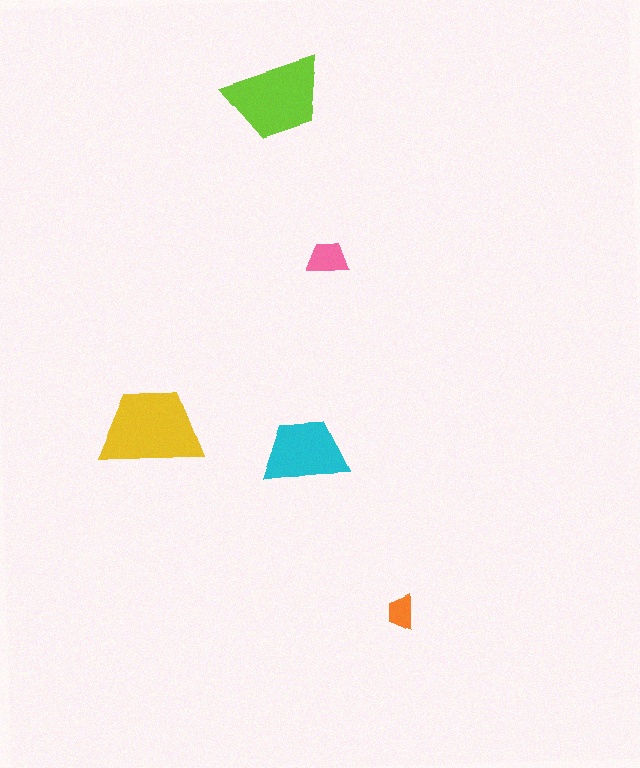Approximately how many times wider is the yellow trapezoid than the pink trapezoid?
About 2.5 times wider.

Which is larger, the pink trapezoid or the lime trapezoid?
The lime one.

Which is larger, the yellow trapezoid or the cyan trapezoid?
The yellow one.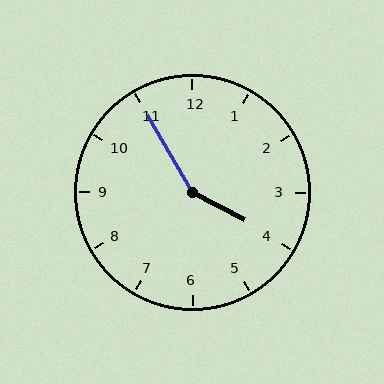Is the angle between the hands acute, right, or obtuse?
It is obtuse.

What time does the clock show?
3:55.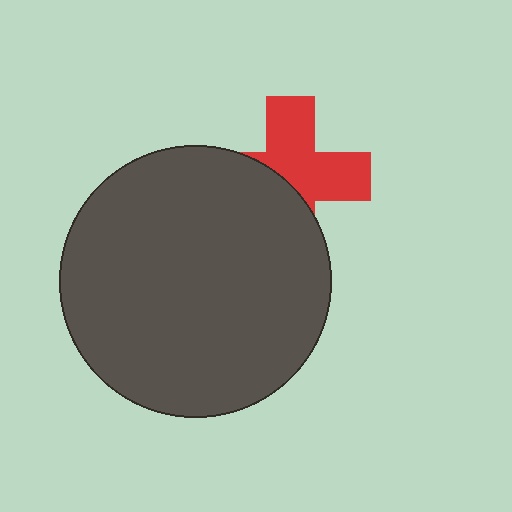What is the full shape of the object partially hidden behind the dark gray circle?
The partially hidden object is a red cross.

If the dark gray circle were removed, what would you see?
You would see the complete red cross.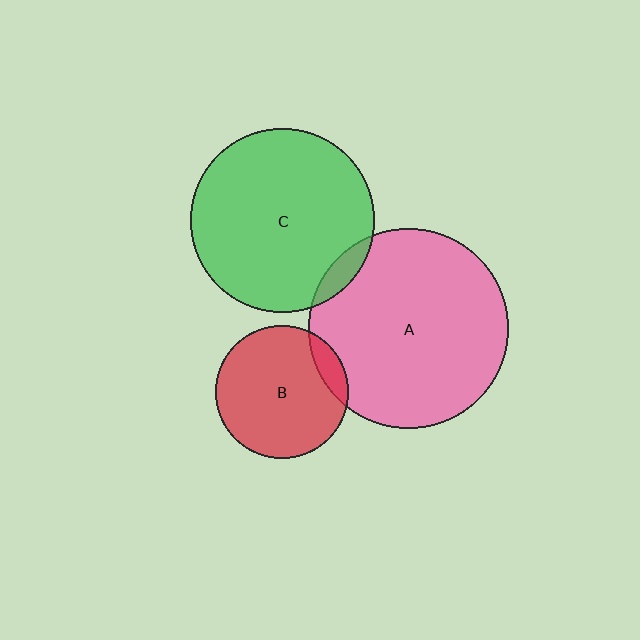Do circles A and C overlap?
Yes.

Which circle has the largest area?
Circle A (pink).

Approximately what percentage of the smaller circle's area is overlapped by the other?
Approximately 5%.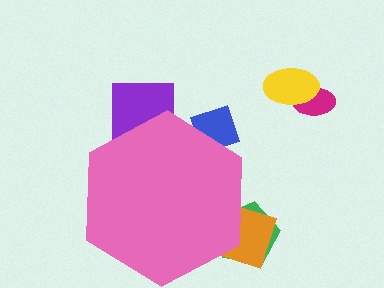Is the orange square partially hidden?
Yes, the orange square is partially hidden behind the pink hexagon.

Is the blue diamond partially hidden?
Yes, the blue diamond is partially hidden behind the pink hexagon.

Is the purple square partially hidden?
Yes, the purple square is partially hidden behind the pink hexagon.